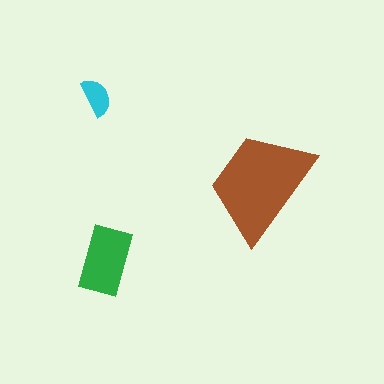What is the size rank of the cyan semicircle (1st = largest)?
3rd.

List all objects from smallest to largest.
The cyan semicircle, the green rectangle, the brown trapezoid.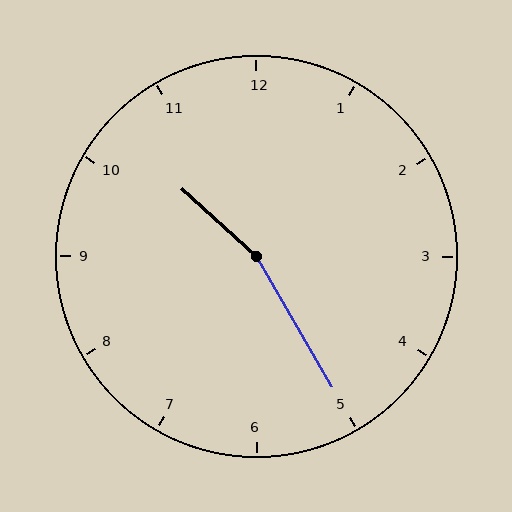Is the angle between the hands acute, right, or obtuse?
It is obtuse.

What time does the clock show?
10:25.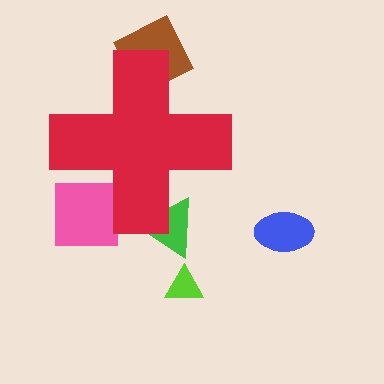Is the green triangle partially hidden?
Yes, the green triangle is partially hidden behind the red cross.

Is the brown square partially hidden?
Yes, the brown square is partially hidden behind the red cross.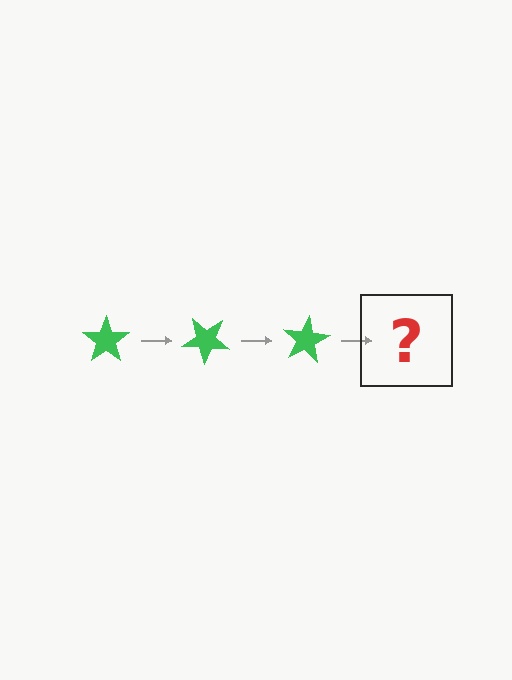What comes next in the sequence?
The next element should be a green star rotated 120 degrees.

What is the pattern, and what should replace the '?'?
The pattern is that the star rotates 40 degrees each step. The '?' should be a green star rotated 120 degrees.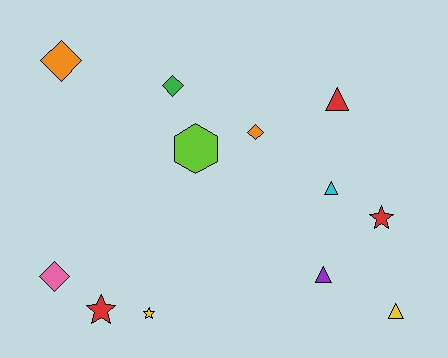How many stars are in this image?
There are 3 stars.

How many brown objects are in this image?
There are no brown objects.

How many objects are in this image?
There are 12 objects.